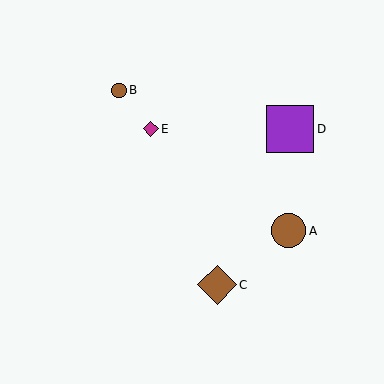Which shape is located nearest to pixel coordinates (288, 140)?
The purple square (labeled D) at (290, 129) is nearest to that location.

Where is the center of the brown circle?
The center of the brown circle is at (289, 231).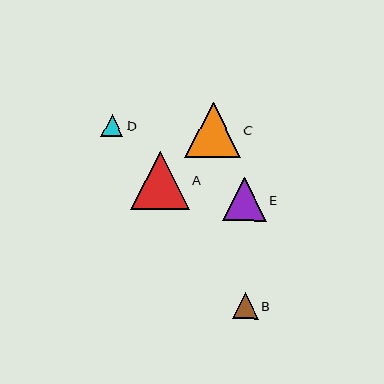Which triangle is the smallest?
Triangle D is the smallest with a size of approximately 23 pixels.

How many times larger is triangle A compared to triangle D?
Triangle A is approximately 2.6 times the size of triangle D.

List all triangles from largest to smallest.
From largest to smallest: A, C, E, B, D.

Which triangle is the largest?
Triangle A is the largest with a size of approximately 58 pixels.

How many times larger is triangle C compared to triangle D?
Triangle C is approximately 2.4 times the size of triangle D.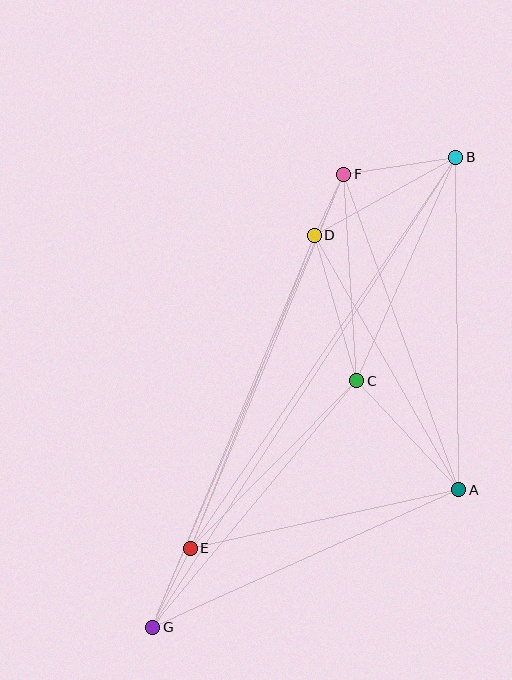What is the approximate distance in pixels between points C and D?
The distance between C and D is approximately 152 pixels.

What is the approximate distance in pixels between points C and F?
The distance between C and F is approximately 207 pixels.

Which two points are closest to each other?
Points D and F are closest to each other.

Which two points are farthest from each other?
Points B and G are farthest from each other.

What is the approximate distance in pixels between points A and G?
The distance between A and G is approximately 336 pixels.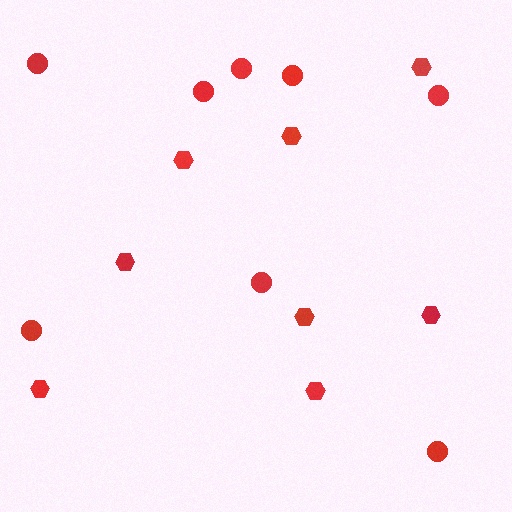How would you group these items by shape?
There are 2 groups: one group of circles (8) and one group of hexagons (8).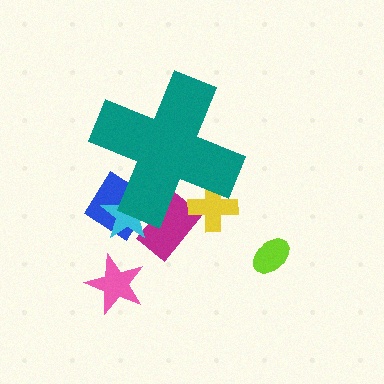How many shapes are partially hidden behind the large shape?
4 shapes are partially hidden.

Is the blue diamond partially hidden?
Yes, the blue diamond is partially hidden behind the teal cross.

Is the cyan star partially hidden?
Yes, the cyan star is partially hidden behind the teal cross.